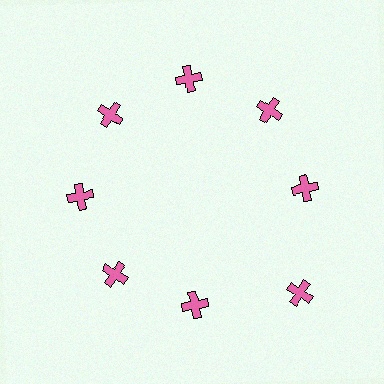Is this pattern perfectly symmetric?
No. The 8 pink crosses are arranged in a ring, but one element near the 4 o'clock position is pushed outward from the center, breaking the 8-fold rotational symmetry.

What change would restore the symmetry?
The symmetry would be restored by moving it inward, back onto the ring so that all 8 crosses sit at equal angles and equal distance from the center.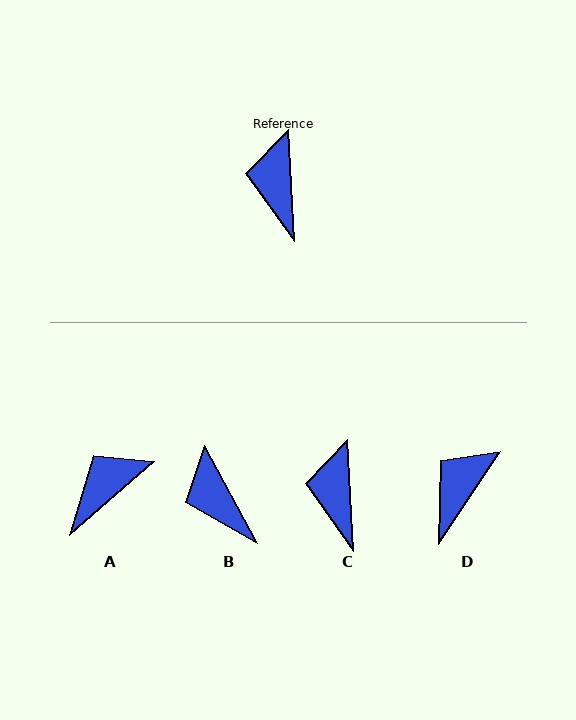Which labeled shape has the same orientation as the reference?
C.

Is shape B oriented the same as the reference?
No, it is off by about 25 degrees.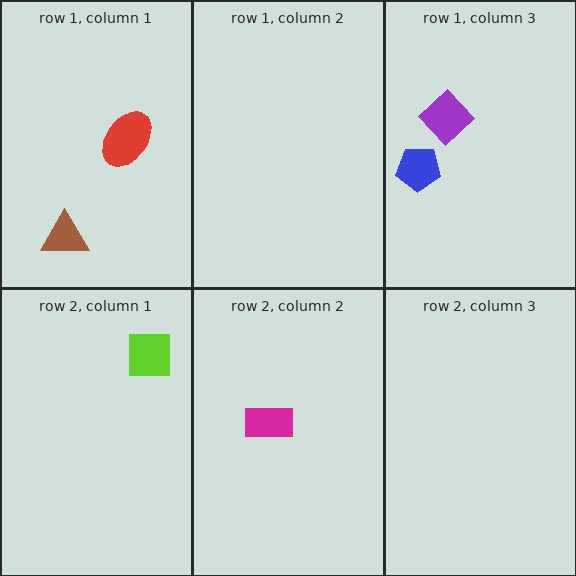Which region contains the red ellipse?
The row 1, column 1 region.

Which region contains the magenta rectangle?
The row 2, column 2 region.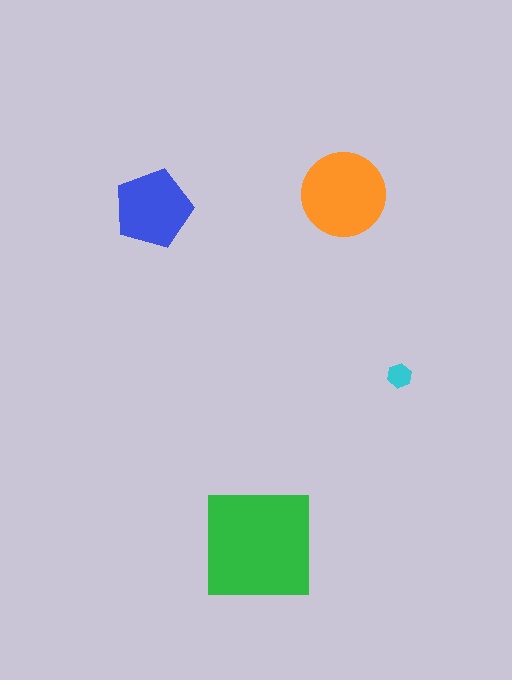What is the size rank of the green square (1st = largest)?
1st.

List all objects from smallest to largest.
The cyan hexagon, the blue pentagon, the orange circle, the green square.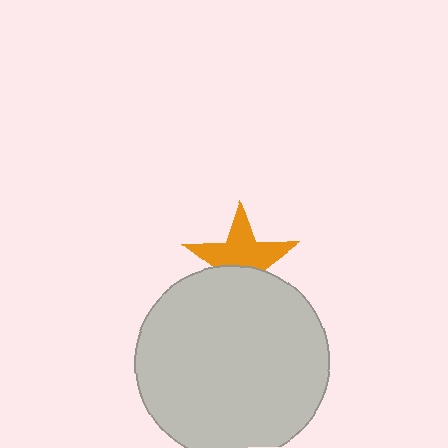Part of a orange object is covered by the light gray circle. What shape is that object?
It is a star.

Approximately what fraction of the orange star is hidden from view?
Roughly 41% of the orange star is hidden behind the light gray circle.